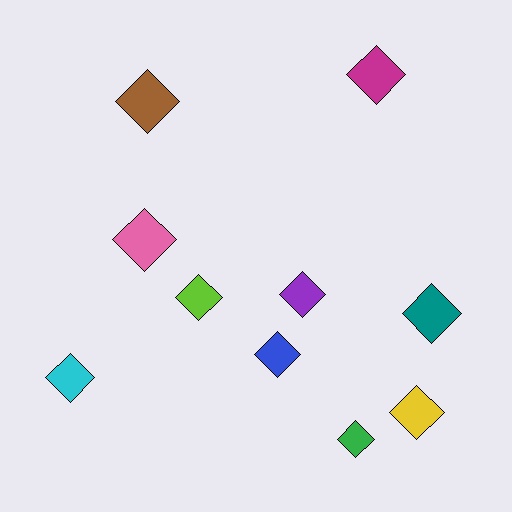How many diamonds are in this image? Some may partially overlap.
There are 10 diamonds.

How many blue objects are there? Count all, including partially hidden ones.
There is 1 blue object.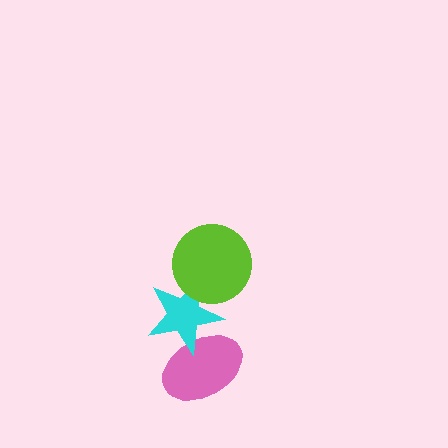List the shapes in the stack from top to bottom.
From top to bottom: the lime circle, the cyan star, the pink ellipse.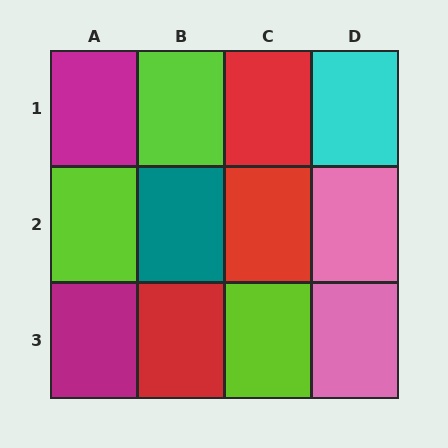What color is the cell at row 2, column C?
Red.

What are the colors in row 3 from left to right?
Magenta, red, lime, pink.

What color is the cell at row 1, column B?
Lime.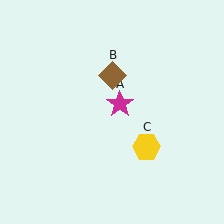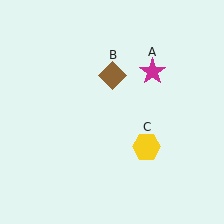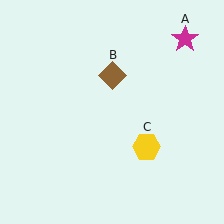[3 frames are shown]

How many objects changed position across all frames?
1 object changed position: magenta star (object A).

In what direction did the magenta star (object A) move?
The magenta star (object A) moved up and to the right.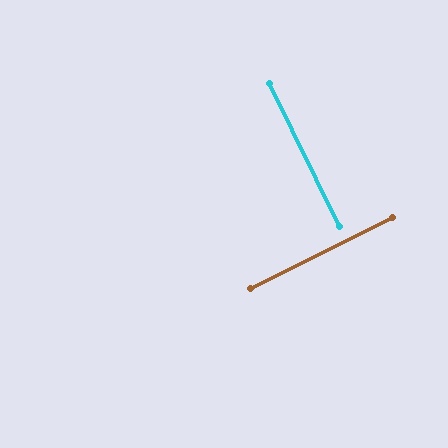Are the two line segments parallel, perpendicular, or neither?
Perpendicular — they meet at approximately 89°.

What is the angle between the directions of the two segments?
Approximately 89 degrees.